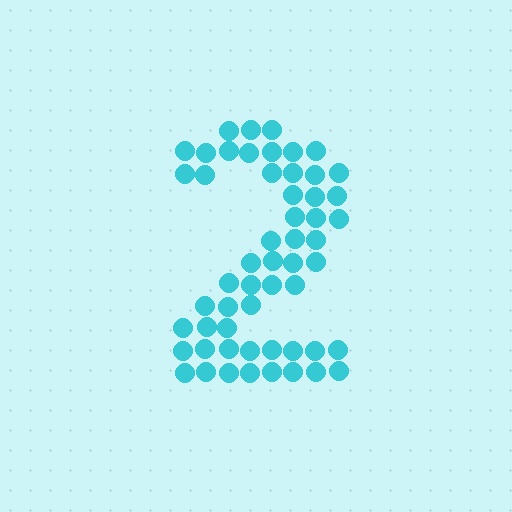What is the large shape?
The large shape is the digit 2.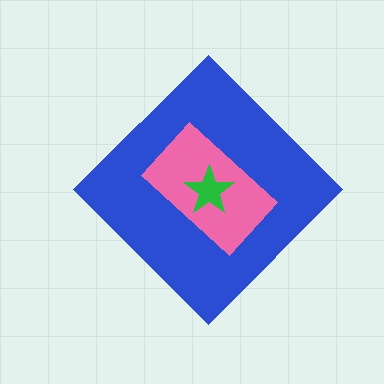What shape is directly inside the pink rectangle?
The green star.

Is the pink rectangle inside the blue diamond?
Yes.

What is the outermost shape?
The blue diamond.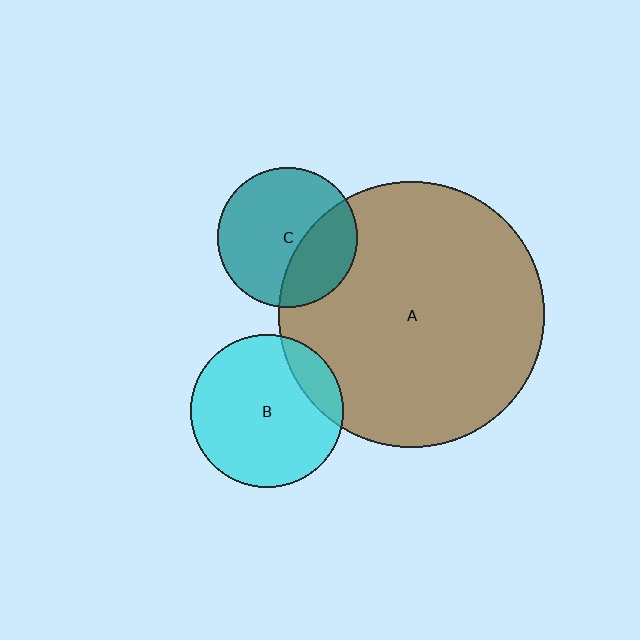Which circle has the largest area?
Circle A (brown).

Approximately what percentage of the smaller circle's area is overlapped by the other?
Approximately 15%.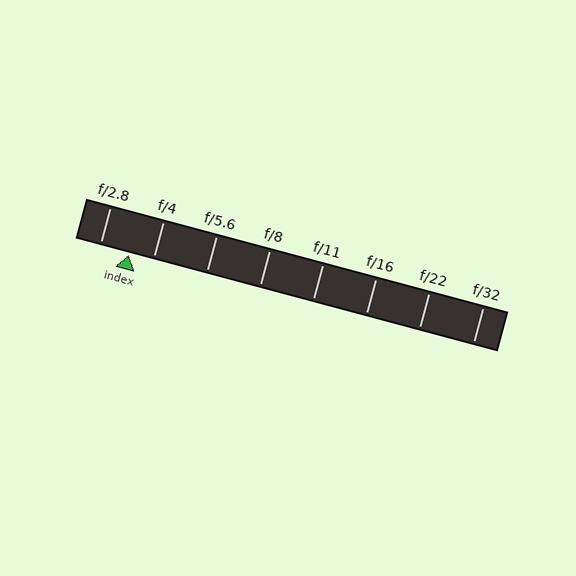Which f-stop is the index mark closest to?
The index mark is closest to f/4.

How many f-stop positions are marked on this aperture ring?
There are 8 f-stop positions marked.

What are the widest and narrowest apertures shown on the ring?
The widest aperture shown is f/2.8 and the narrowest is f/32.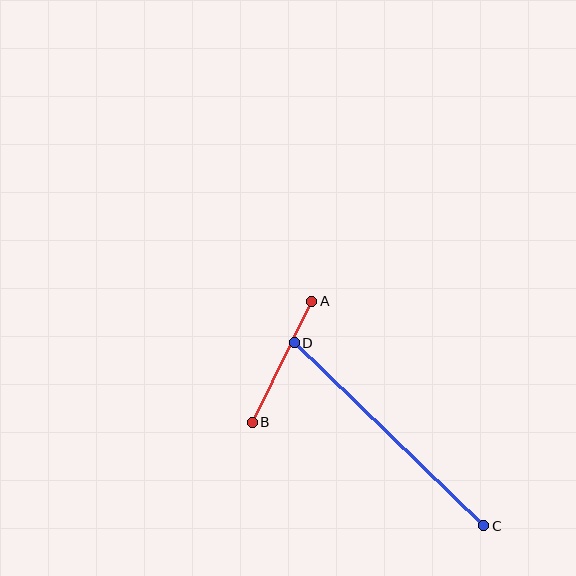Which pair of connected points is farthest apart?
Points C and D are farthest apart.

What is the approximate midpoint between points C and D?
The midpoint is at approximately (389, 434) pixels.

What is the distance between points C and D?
The distance is approximately 263 pixels.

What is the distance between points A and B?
The distance is approximately 135 pixels.